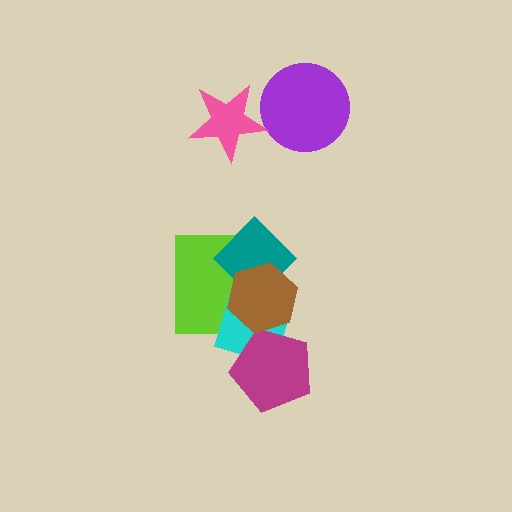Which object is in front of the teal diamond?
The brown hexagon is in front of the teal diamond.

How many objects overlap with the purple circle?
0 objects overlap with the purple circle.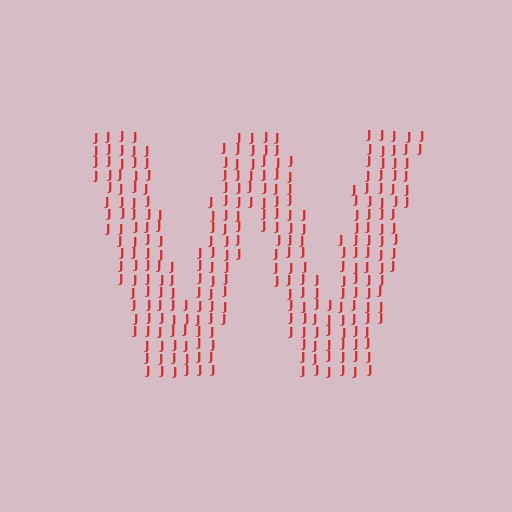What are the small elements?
The small elements are letter J's.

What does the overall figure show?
The overall figure shows the letter W.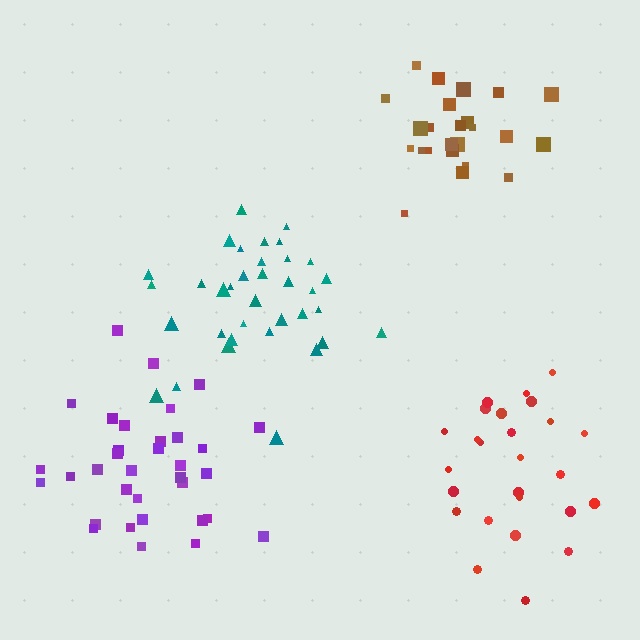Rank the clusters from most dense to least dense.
brown, teal, purple, red.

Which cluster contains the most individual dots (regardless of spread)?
Teal (35).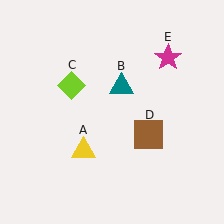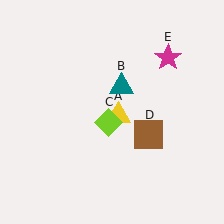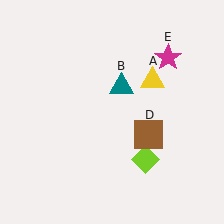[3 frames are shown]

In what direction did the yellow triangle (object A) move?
The yellow triangle (object A) moved up and to the right.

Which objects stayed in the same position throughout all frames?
Teal triangle (object B) and brown square (object D) and magenta star (object E) remained stationary.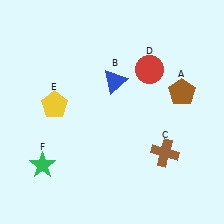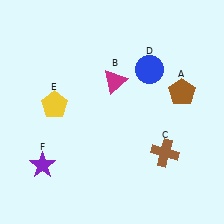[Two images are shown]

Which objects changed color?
B changed from blue to magenta. D changed from red to blue. F changed from green to purple.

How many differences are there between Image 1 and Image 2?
There are 3 differences between the two images.